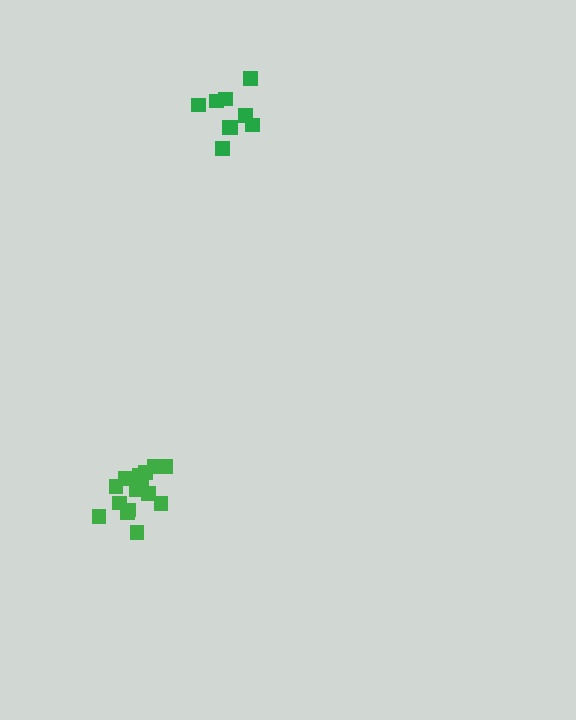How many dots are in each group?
Group 1: 9 dots, Group 2: 15 dots (24 total).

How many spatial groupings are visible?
There are 2 spatial groupings.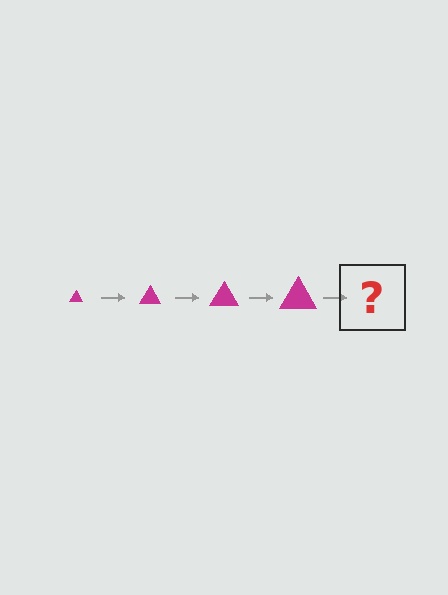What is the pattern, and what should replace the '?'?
The pattern is that the triangle gets progressively larger each step. The '?' should be a magenta triangle, larger than the previous one.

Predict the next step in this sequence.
The next step is a magenta triangle, larger than the previous one.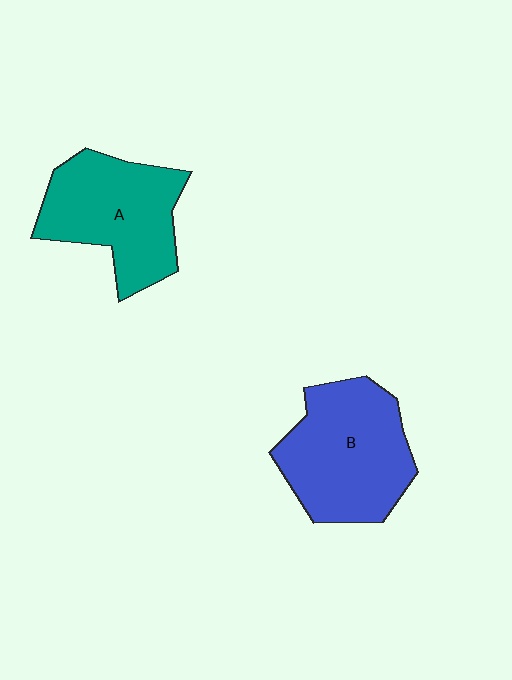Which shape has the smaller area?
Shape A (teal).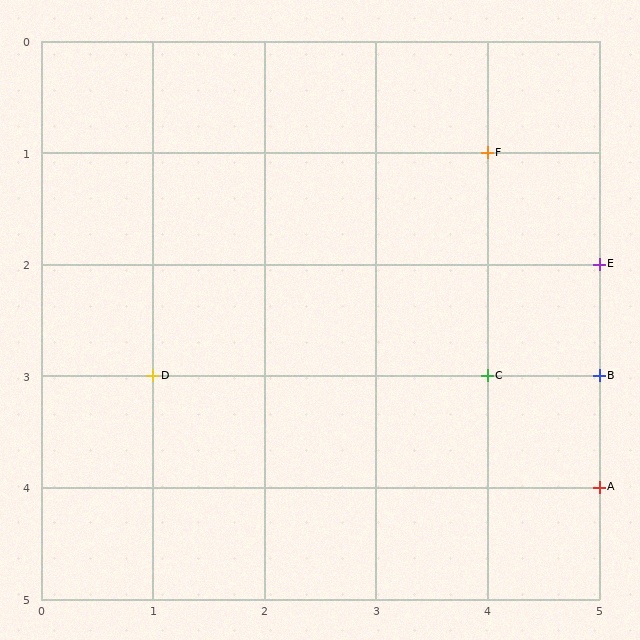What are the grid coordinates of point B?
Point B is at grid coordinates (5, 3).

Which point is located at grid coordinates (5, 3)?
Point B is at (5, 3).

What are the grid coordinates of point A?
Point A is at grid coordinates (5, 4).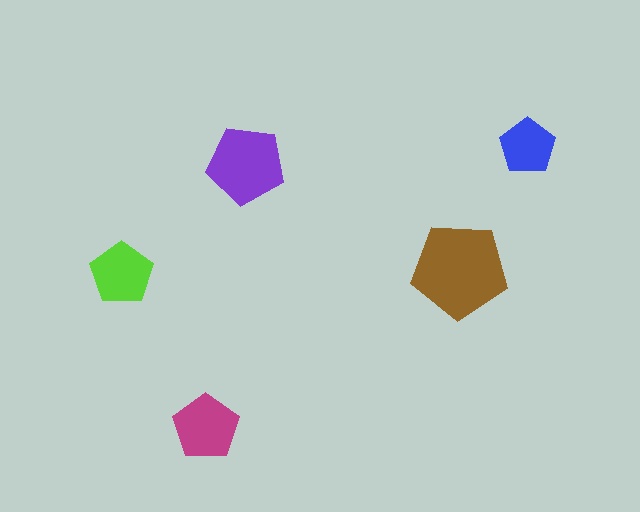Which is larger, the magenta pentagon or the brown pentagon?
The brown one.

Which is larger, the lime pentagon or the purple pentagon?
The purple one.